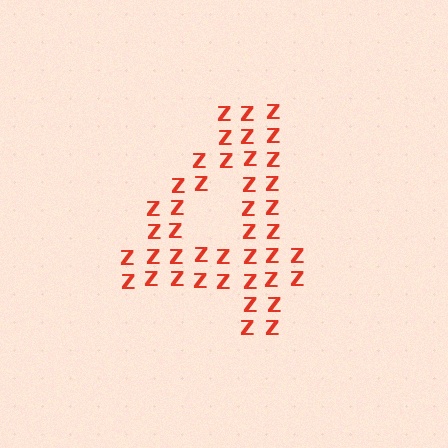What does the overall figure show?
The overall figure shows the digit 4.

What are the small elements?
The small elements are letter Z's.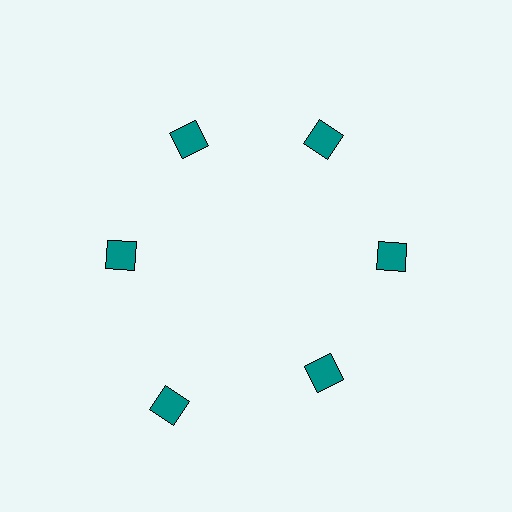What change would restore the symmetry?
The symmetry would be restored by moving it inward, back onto the ring so that all 6 squares sit at equal angles and equal distance from the center.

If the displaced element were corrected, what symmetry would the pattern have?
It would have 6-fold rotational symmetry — the pattern would map onto itself every 60 degrees.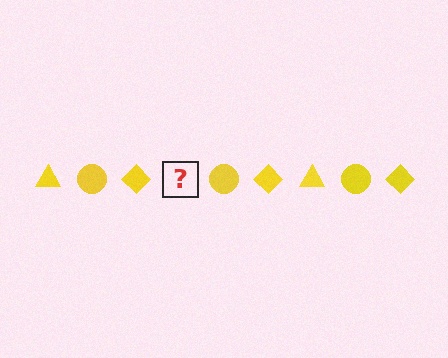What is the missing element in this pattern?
The missing element is a yellow triangle.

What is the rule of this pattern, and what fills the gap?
The rule is that the pattern cycles through triangle, circle, diamond shapes in yellow. The gap should be filled with a yellow triangle.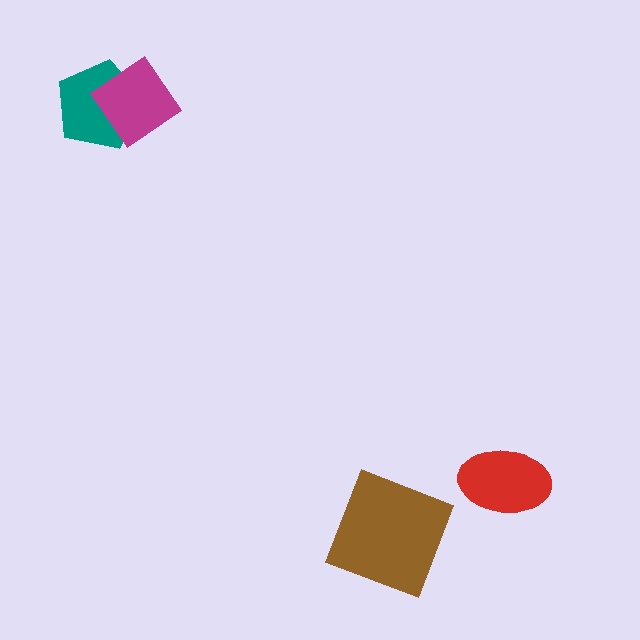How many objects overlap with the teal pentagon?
1 object overlaps with the teal pentagon.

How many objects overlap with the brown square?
0 objects overlap with the brown square.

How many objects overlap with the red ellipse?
0 objects overlap with the red ellipse.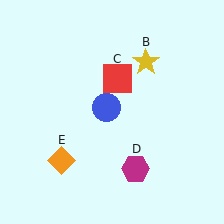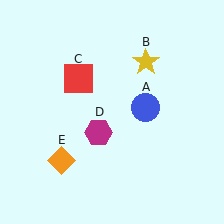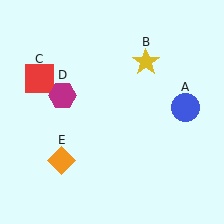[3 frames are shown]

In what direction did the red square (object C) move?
The red square (object C) moved left.